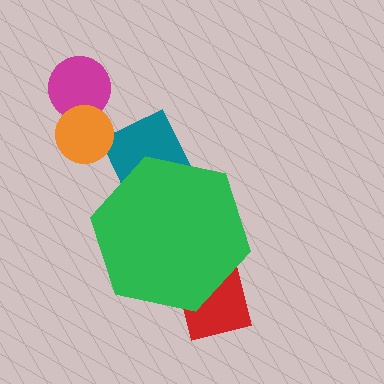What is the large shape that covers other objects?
A green hexagon.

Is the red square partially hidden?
Yes, the red square is partially hidden behind the green hexagon.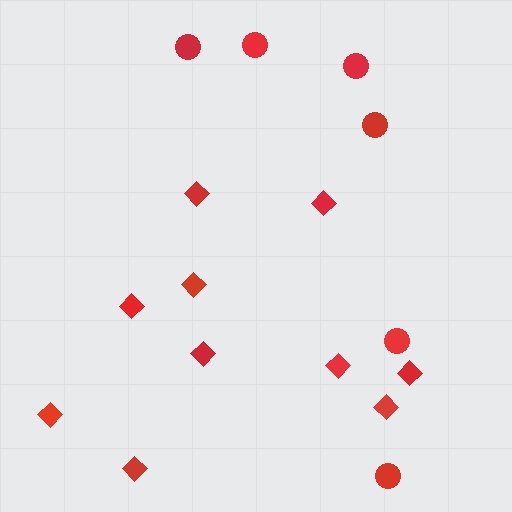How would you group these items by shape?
There are 2 groups: one group of diamonds (10) and one group of circles (6).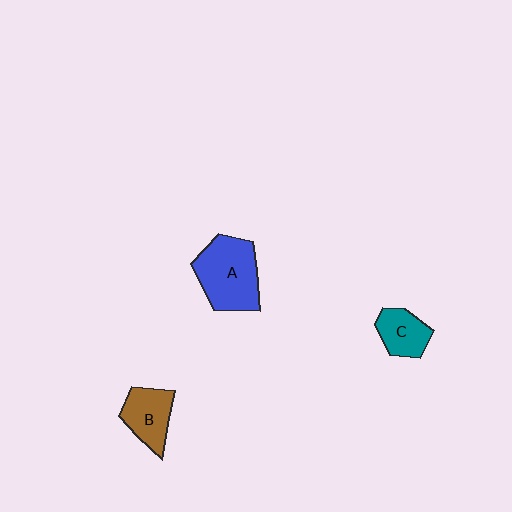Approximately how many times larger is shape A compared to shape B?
Approximately 1.6 times.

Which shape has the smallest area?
Shape C (teal).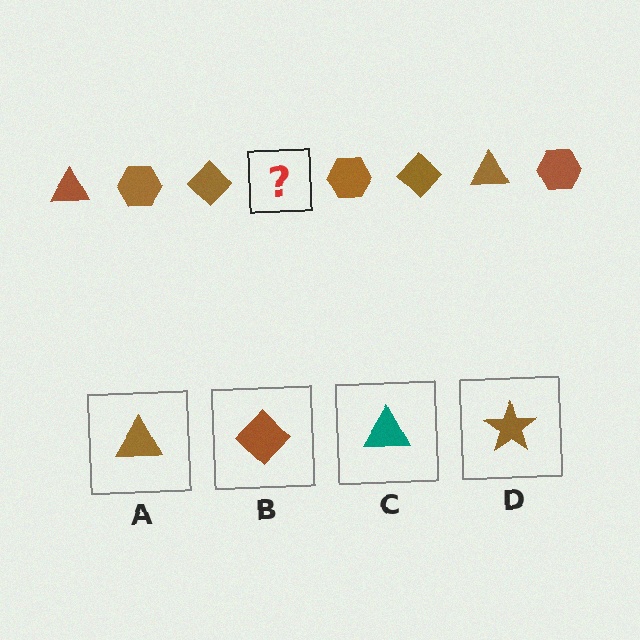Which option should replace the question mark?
Option A.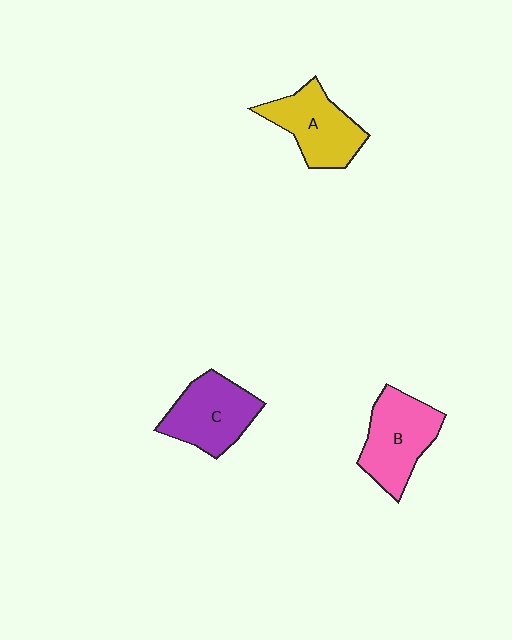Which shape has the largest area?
Shape B (pink).